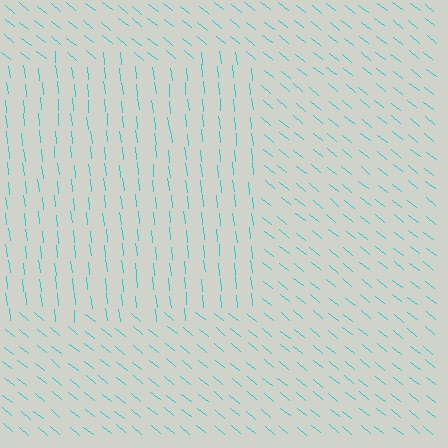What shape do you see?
I see a rectangle.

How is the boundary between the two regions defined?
The boundary is defined purely by a change in line orientation (approximately 45 degrees difference). All lines are the same color and thickness.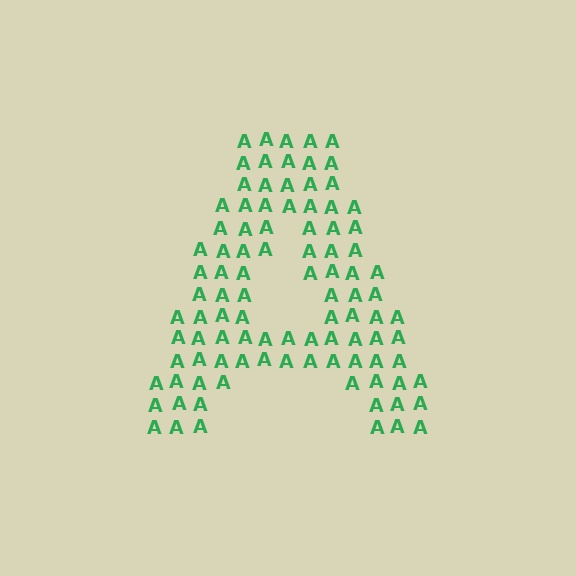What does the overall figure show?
The overall figure shows the letter A.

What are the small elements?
The small elements are letter A's.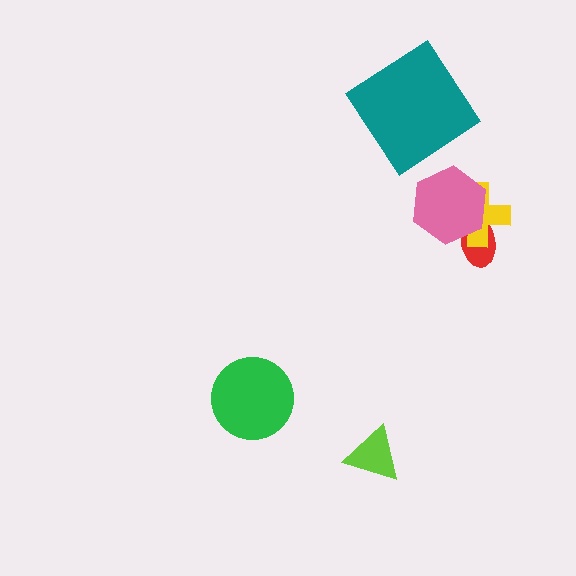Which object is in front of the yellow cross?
The pink hexagon is in front of the yellow cross.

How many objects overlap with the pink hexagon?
2 objects overlap with the pink hexagon.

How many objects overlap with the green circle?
0 objects overlap with the green circle.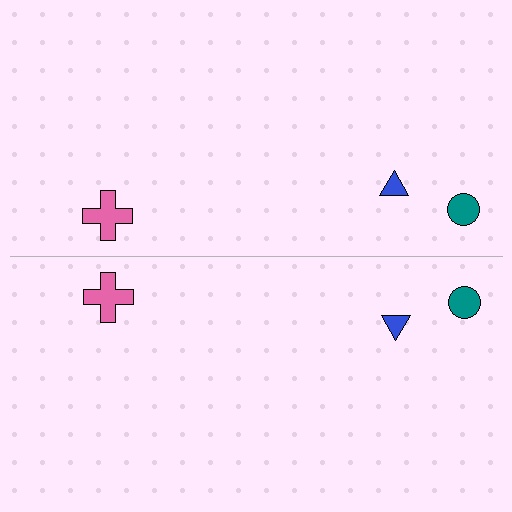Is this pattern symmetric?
Yes, this pattern has bilateral (reflection) symmetry.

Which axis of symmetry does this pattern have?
The pattern has a horizontal axis of symmetry running through the center of the image.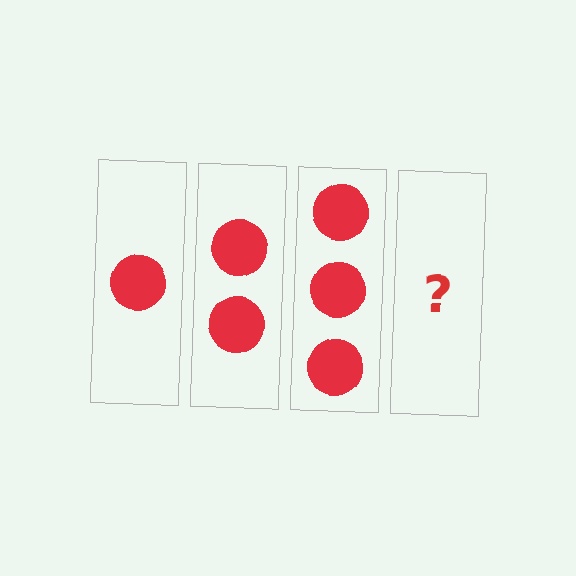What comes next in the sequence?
The next element should be 4 circles.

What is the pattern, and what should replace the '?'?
The pattern is that each step adds one more circle. The '?' should be 4 circles.